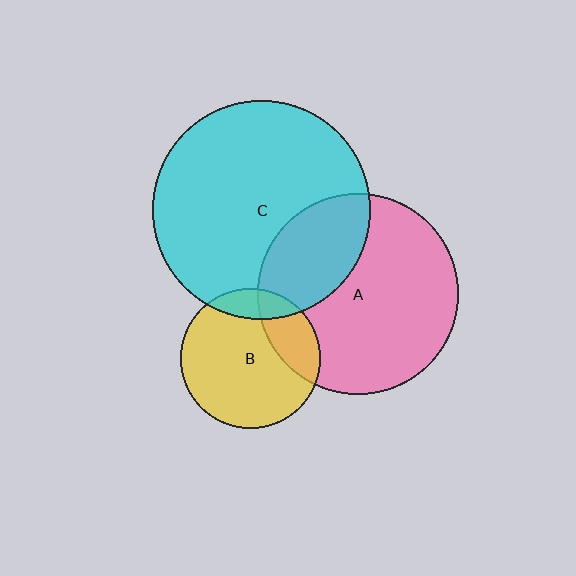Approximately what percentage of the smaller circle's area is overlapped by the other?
Approximately 30%.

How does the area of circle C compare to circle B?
Approximately 2.4 times.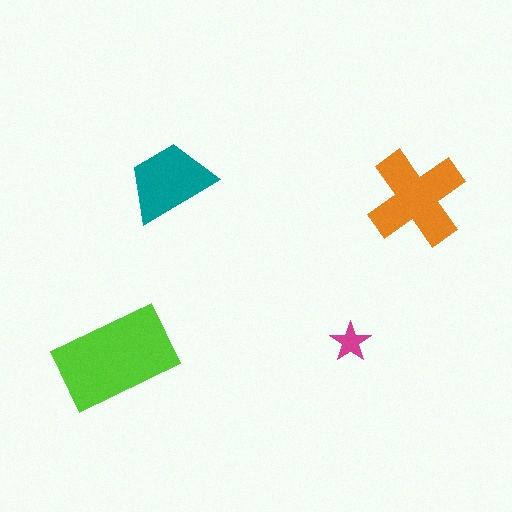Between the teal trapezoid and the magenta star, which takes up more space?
The teal trapezoid.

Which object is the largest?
The lime rectangle.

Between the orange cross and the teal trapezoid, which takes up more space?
The orange cross.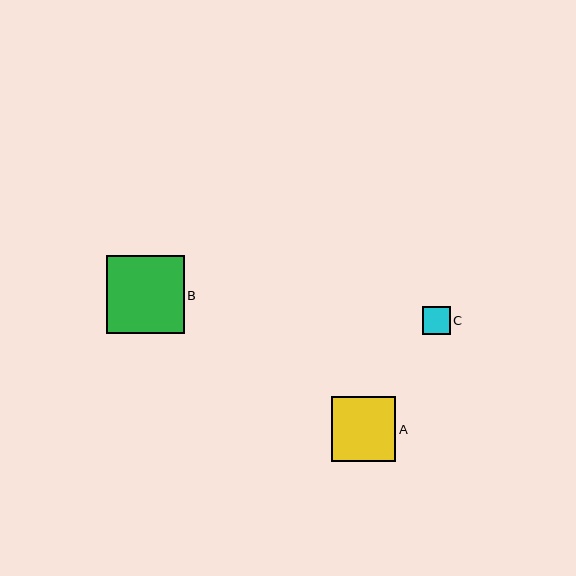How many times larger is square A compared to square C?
Square A is approximately 2.3 times the size of square C.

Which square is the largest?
Square B is the largest with a size of approximately 78 pixels.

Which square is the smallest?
Square C is the smallest with a size of approximately 28 pixels.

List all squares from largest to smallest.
From largest to smallest: B, A, C.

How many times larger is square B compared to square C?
Square B is approximately 2.8 times the size of square C.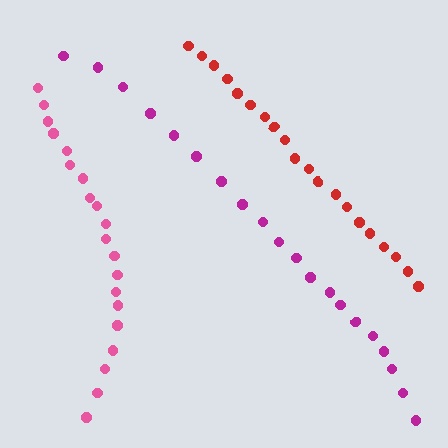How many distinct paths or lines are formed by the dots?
There are 3 distinct paths.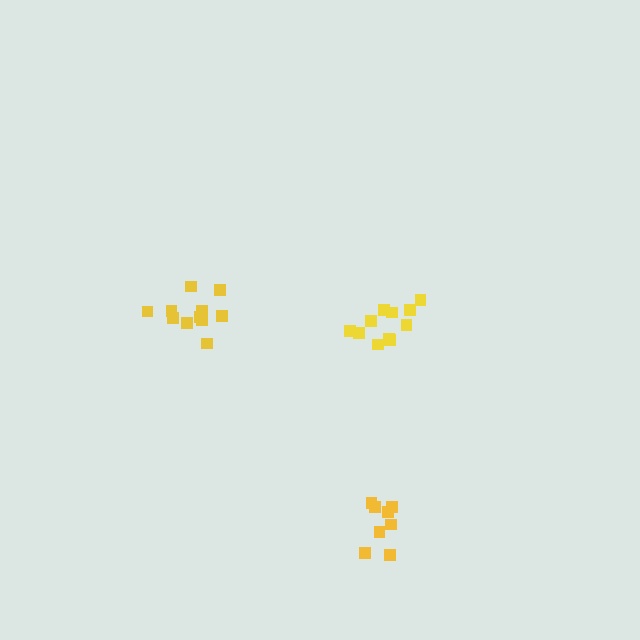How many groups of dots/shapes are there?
There are 3 groups.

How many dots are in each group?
Group 1: 11 dots, Group 2: 8 dots, Group 3: 11 dots (30 total).